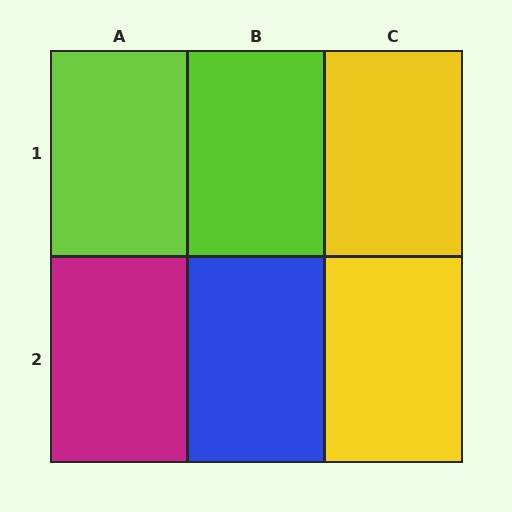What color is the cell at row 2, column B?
Blue.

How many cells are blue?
1 cell is blue.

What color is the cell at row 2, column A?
Magenta.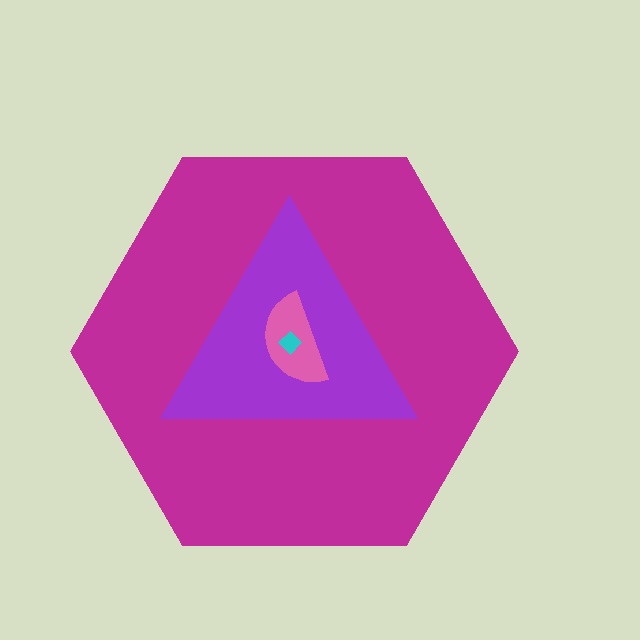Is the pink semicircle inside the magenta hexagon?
Yes.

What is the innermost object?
The cyan diamond.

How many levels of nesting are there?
4.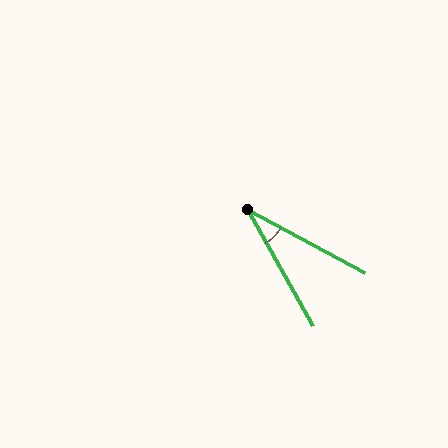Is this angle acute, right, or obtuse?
It is acute.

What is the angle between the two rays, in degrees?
Approximately 32 degrees.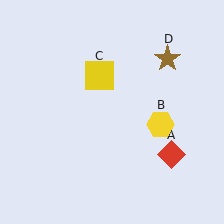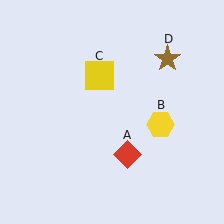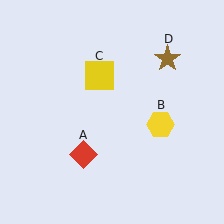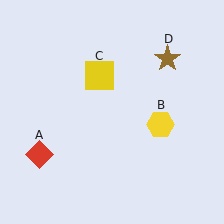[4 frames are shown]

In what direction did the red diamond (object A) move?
The red diamond (object A) moved left.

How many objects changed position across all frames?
1 object changed position: red diamond (object A).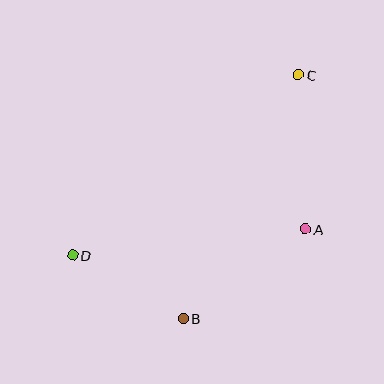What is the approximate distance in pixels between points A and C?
The distance between A and C is approximately 155 pixels.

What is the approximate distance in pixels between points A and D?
The distance between A and D is approximately 234 pixels.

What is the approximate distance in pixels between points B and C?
The distance between B and C is approximately 270 pixels.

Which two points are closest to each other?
Points B and D are closest to each other.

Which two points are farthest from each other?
Points C and D are farthest from each other.